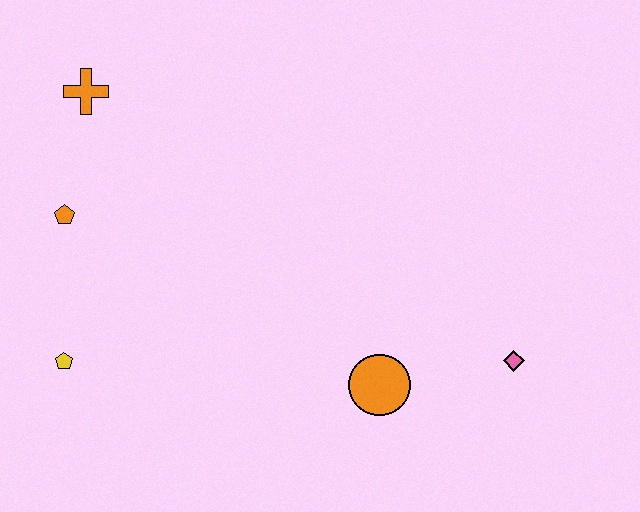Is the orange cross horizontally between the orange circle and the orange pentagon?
Yes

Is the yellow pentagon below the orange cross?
Yes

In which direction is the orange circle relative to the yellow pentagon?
The orange circle is to the right of the yellow pentagon.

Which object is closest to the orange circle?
The pink diamond is closest to the orange circle.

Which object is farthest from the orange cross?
The pink diamond is farthest from the orange cross.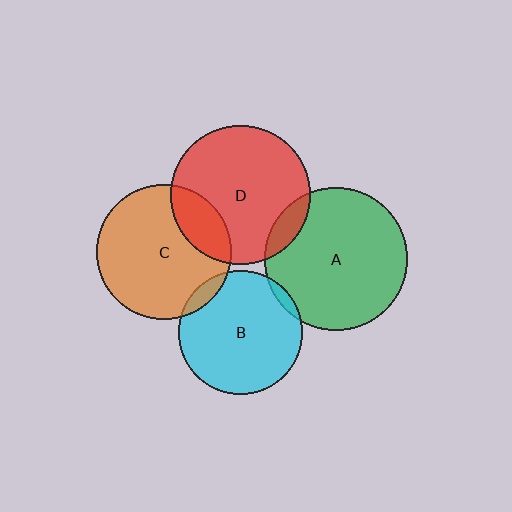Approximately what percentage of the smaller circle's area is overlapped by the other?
Approximately 5%.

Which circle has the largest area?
Circle A (green).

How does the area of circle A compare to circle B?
Approximately 1.3 times.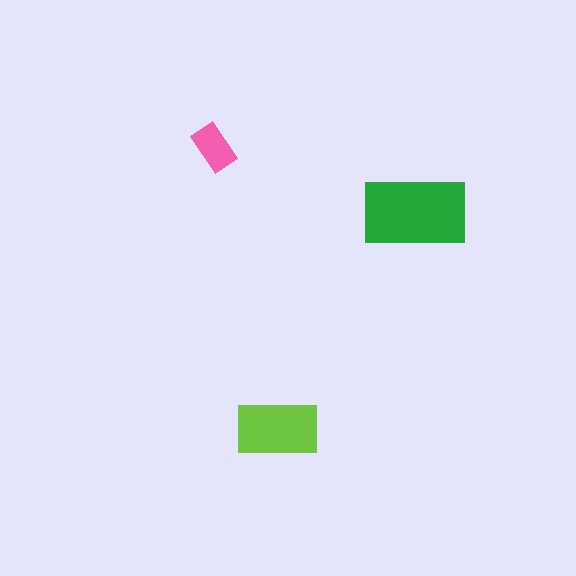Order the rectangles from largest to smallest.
the green one, the lime one, the pink one.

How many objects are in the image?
There are 3 objects in the image.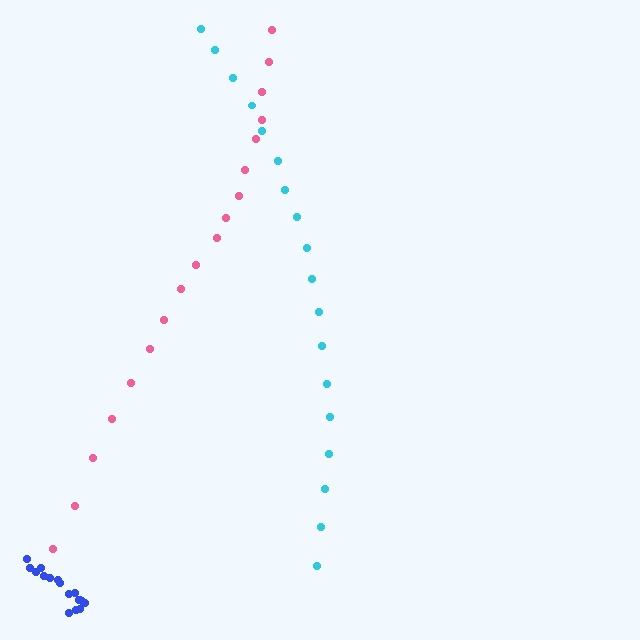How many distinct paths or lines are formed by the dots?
There are 3 distinct paths.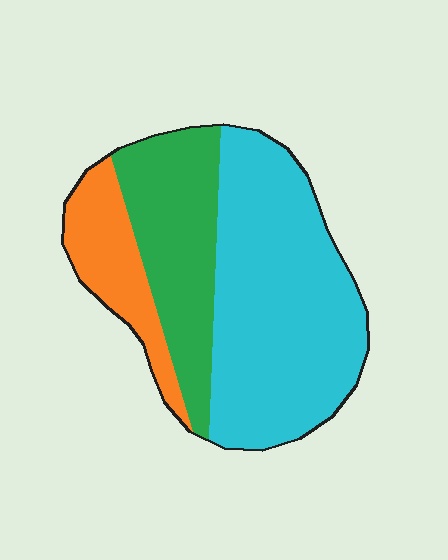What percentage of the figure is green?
Green takes up between a quarter and a half of the figure.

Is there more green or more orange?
Green.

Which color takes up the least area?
Orange, at roughly 15%.